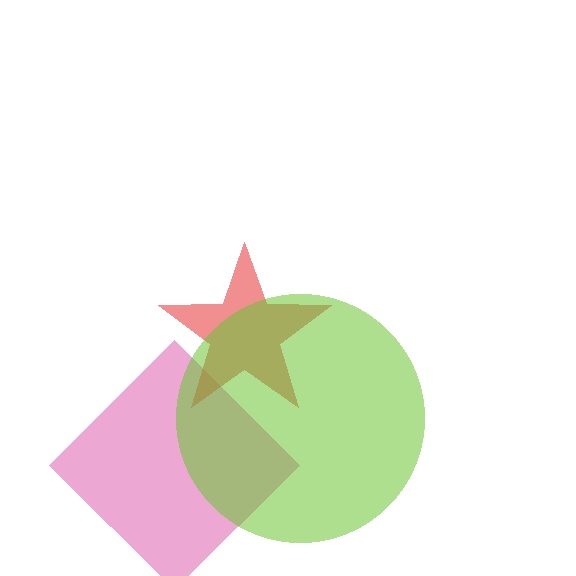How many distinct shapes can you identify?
There are 3 distinct shapes: a pink diamond, a red star, a lime circle.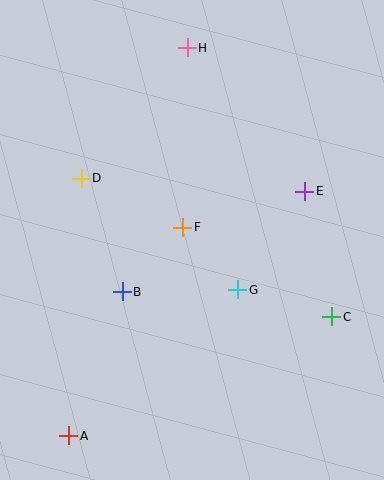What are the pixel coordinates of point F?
Point F is at (183, 227).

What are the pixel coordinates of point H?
Point H is at (187, 48).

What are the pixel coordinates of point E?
Point E is at (305, 191).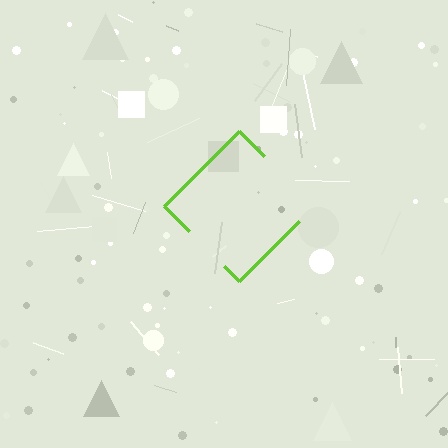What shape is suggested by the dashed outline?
The dashed outline suggests a diamond.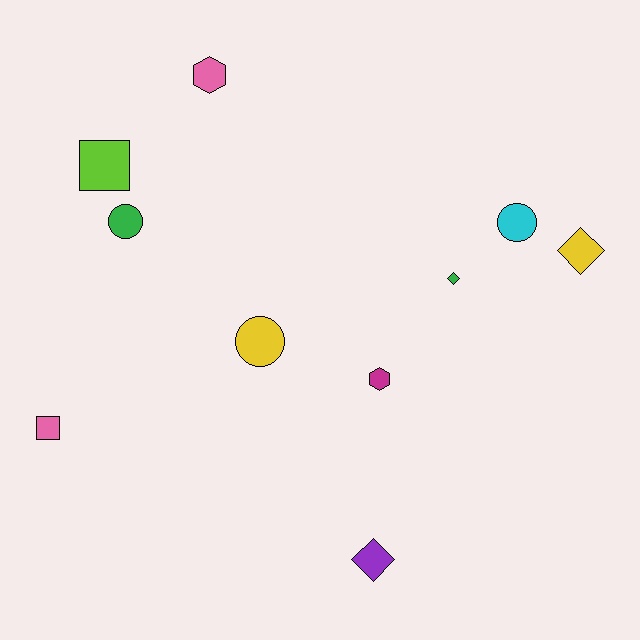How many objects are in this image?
There are 10 objects.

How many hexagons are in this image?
There are 2 hexagons.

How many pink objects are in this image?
There are 2 pink objects.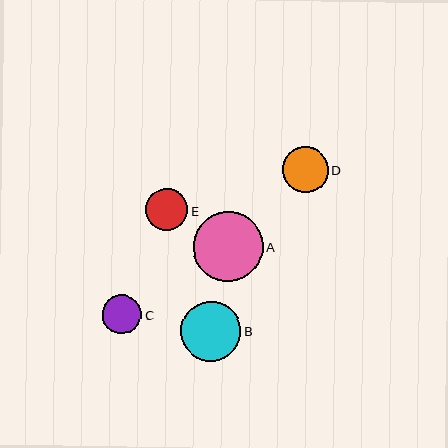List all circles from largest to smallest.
From largest to smallest: A, B, D, E, C.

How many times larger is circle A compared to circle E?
Circle A is approximately 1.7 times the size of circle E.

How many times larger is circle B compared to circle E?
Circle B is approximately 1.4 times the size of circle E.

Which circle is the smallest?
Circle C is the smallest with a size of approximately 39 pixels.